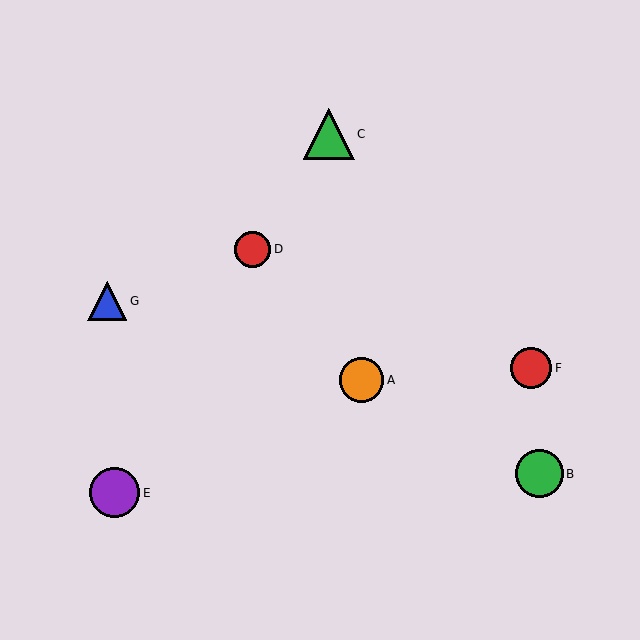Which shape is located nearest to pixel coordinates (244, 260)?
The red circle (labeled D) at (252, 249) is nearest to that location.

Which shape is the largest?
The purple circle (labeled E) is the largest.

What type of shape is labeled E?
Shape E is a purple circle.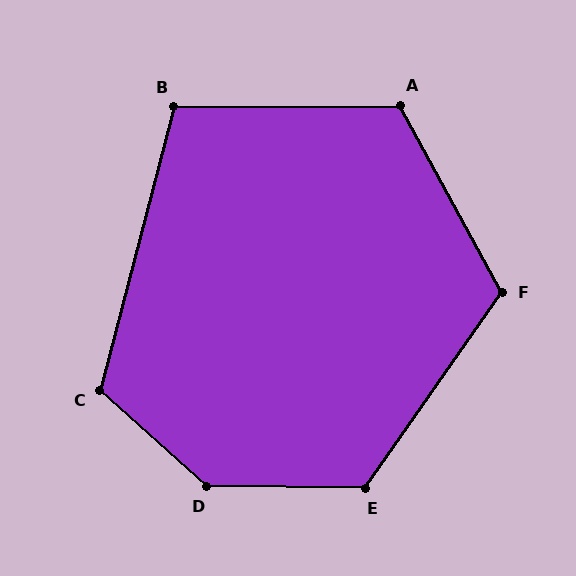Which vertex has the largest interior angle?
D, at approximately 139 degrees.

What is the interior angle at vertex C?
Approximately 117 degrees (obtuse).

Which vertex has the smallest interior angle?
B, at approximately 105 degrees.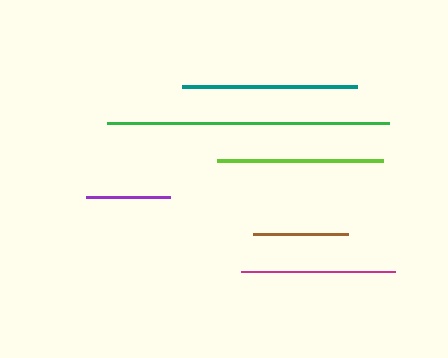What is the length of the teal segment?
The teal segment is approximately 175 pixels long.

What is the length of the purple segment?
The purple segment is approximately 84 pixels long.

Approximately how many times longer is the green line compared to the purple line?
The green line is approximately 3.4 times the length of the purple line.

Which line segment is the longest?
The green line is the longest at approximately 282 pixels.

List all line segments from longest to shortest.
From longest to shortest: green, teal, lime, magenta, brown, purple.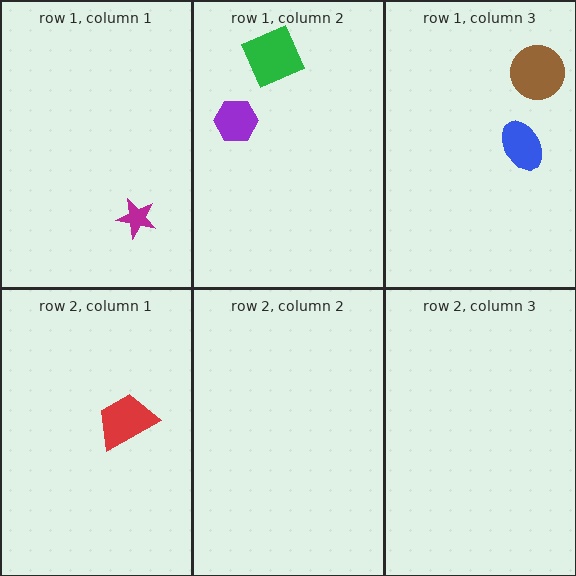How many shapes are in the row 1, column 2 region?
2.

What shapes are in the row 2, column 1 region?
The red trapezoid.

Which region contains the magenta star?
The row 1, column 1 region.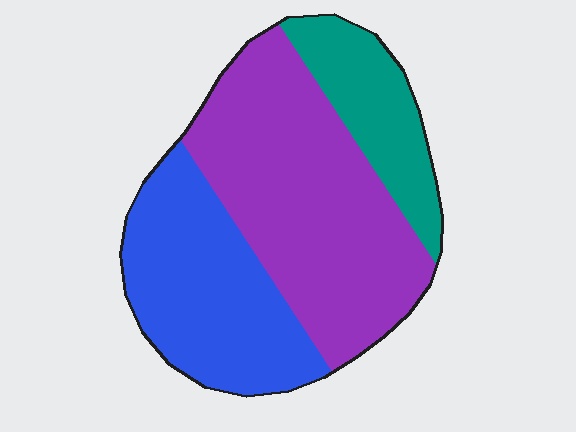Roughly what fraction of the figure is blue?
Blue takes up between a sixth and a third of the figure.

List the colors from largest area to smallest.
From largest to smallest: purple, blue, teal.